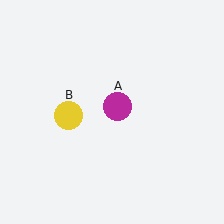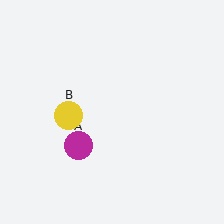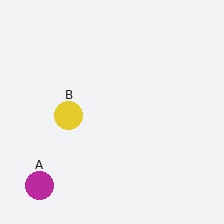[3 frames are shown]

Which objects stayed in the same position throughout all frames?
Yellow circle (object B) remained stationary.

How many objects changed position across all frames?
1 object changed position: magenta circle (object A).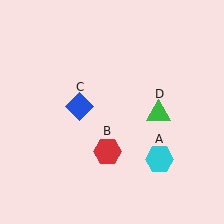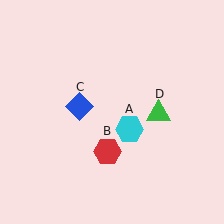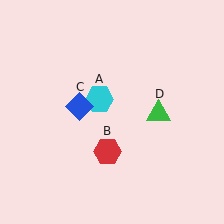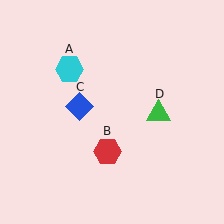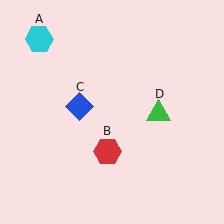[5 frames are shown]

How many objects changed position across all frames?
1 object changed position: cyan hexagon (object A).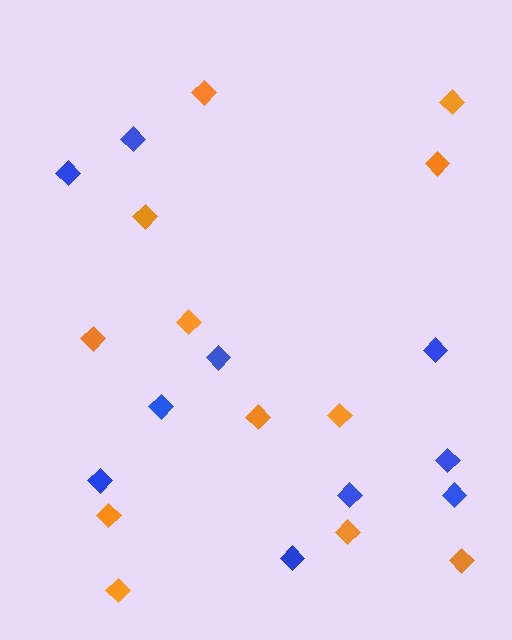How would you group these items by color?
There are 2 groups: one group of orange diamonds (12) and one group of blue diamonds (10).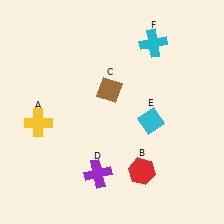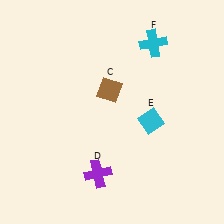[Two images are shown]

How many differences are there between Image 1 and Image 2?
There are 2 differences between the two images.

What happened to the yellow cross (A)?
The yellow cross (A) was removed in Image 2. It was in the bottom-left area of Image 1.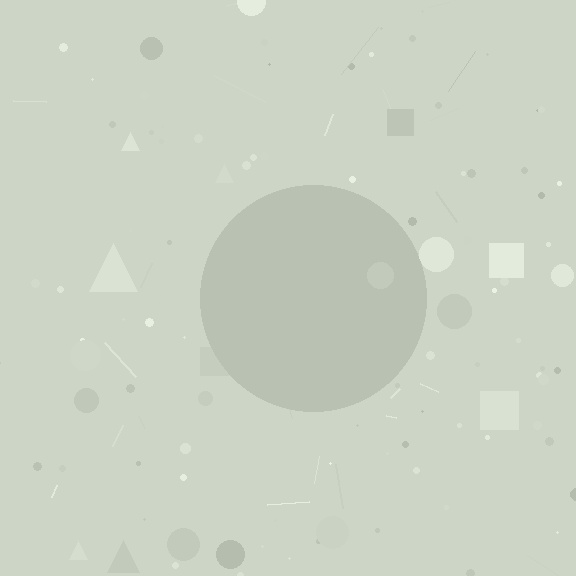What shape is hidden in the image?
A circle is hidden in the image.